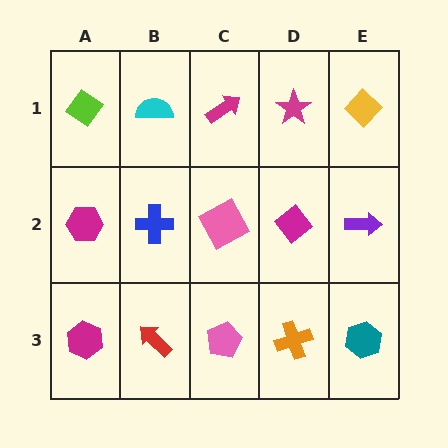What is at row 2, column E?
A purple arrow.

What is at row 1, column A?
A lime diamond.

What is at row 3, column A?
A magenta hexagon.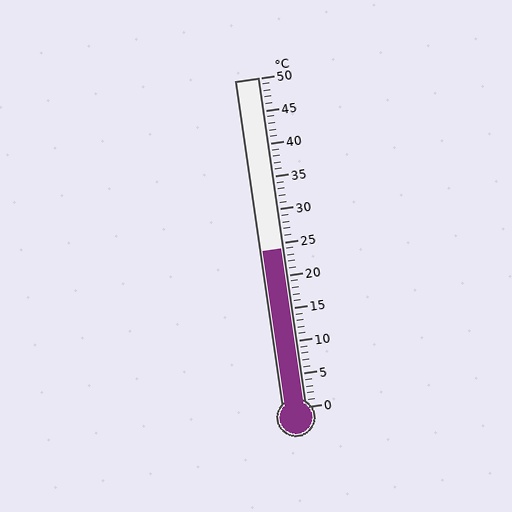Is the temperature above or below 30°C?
The temperature is below 30°C.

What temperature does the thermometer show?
The thermometer shows approximately 24°C.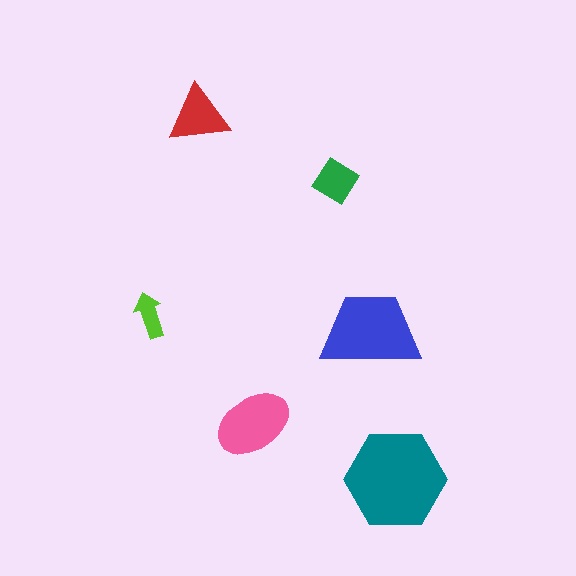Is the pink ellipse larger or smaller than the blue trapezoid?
Smaller.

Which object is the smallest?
The lime arrow.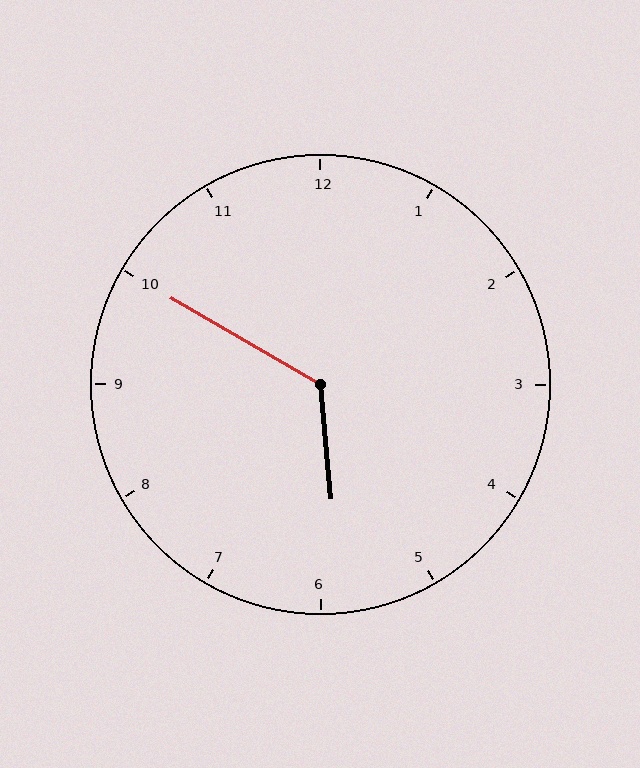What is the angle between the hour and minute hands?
Approximately 125 degrees.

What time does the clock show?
5:50.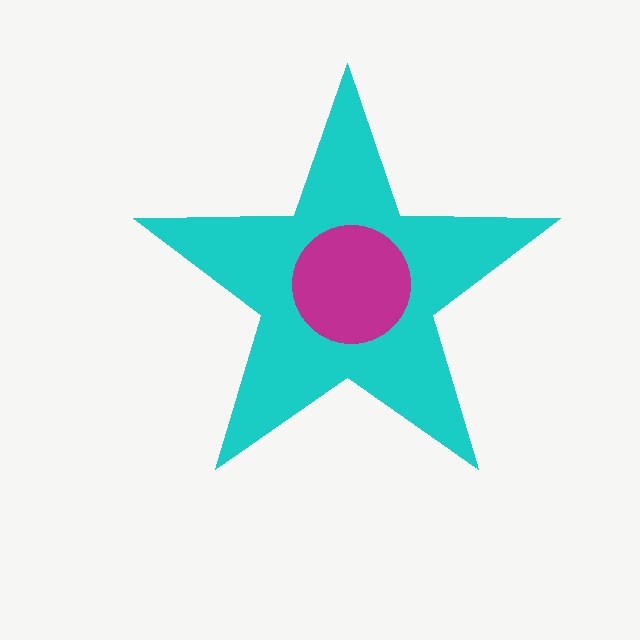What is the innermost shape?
The magenta circle.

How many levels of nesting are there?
2.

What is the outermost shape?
The cyan star.